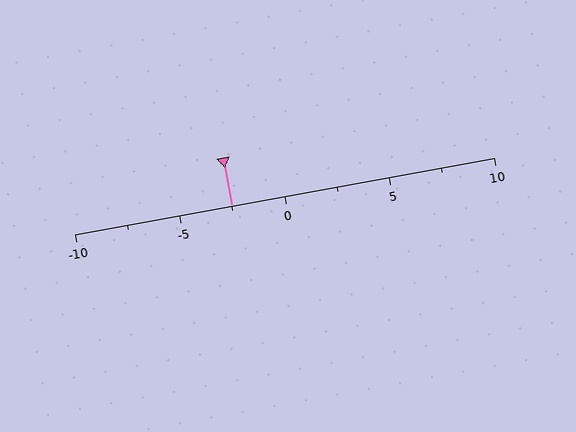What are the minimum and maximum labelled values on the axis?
The axis runs from -10 to 10.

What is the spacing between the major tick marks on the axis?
The major ticks are spaced 5 apart.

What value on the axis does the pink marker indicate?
The marker indicates approximately -2.5.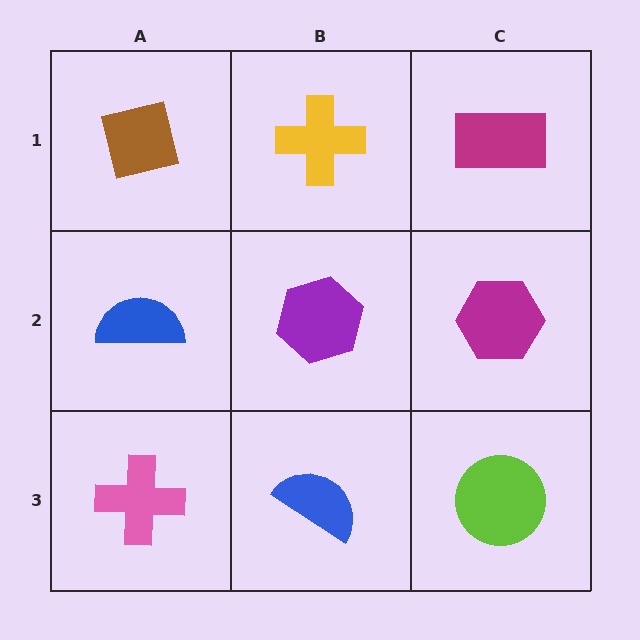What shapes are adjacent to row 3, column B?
A purple hexagon (row 2, column B), a pink cross (row 3, column A), a lime circle (row 3, column C).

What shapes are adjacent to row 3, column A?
A blue semicircle (row 2, column A), a blue semicircle (row 3, column B).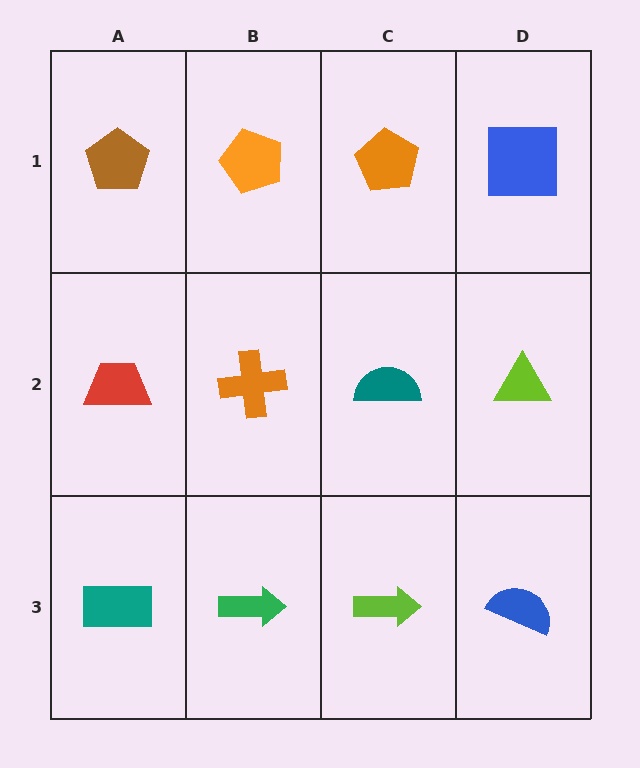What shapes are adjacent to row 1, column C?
A teal semicircle (row 2, column C), an orange pentagon (row 1, column B), a blue square (row 1, column D).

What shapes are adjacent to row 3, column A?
A red trapezoid (row 2, column A), a green arrow (row 3, column B).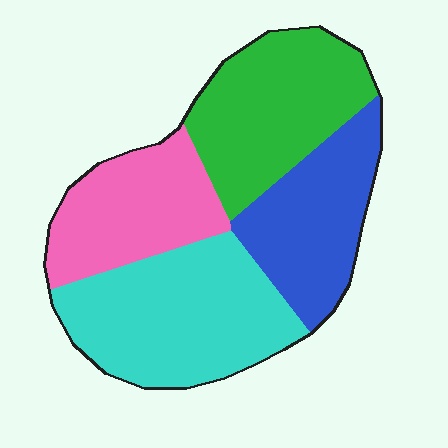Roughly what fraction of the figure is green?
Green covers 26% of the figure.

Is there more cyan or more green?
Cyan.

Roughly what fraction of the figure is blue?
Blue covers about 20% of the figure.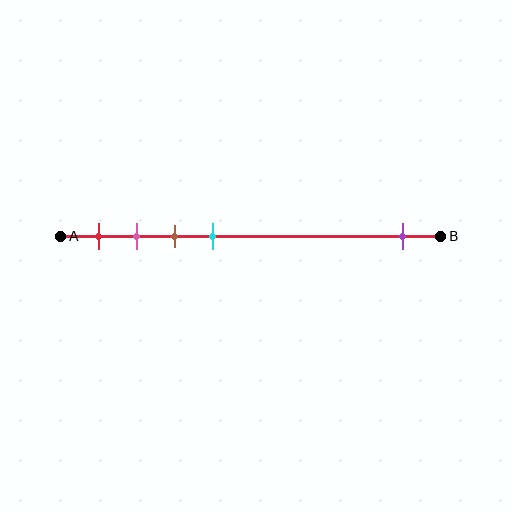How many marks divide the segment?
There are 5 marks dividing the segment.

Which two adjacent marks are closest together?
The pink and brown marks are the closest adjacent pair.